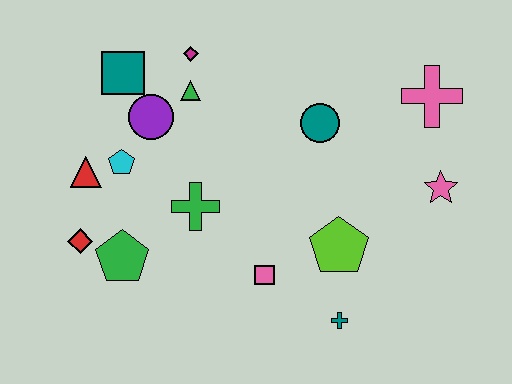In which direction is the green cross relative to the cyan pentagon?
The green cross is to the right of the cyan pentagon.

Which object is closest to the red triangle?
The cyan pentagon is closest to the red triangle.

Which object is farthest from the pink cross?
The red diamond is farthest from the pink cross.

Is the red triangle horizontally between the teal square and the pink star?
No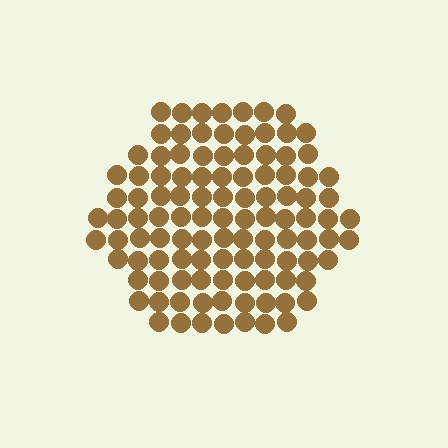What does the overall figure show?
The overall figure shows a hexagon.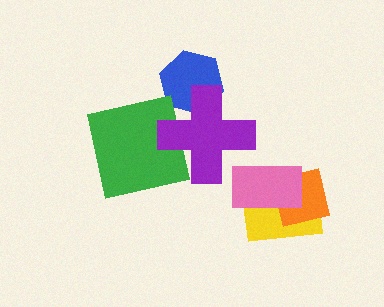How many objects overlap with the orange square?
2 objects overlap with the orange square.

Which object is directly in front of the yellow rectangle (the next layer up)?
The orange square is directly in front of the yellow rectangle.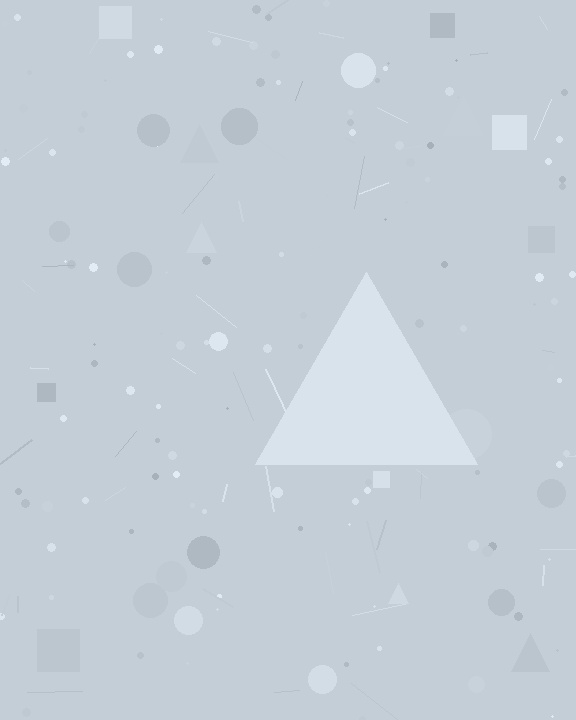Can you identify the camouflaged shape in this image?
The camouflaged shape is a triangle.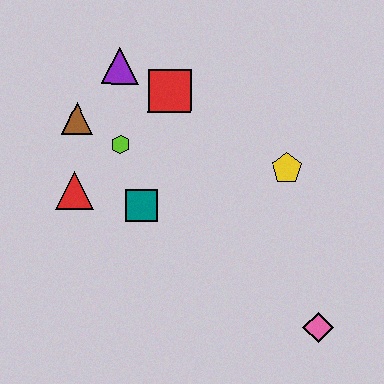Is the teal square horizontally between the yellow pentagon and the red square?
No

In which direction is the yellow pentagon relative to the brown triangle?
The yellow pentagon is to the right of the brown triangle.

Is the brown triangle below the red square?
Yes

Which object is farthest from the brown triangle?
The pink diamond is farthest from the brown triangle.